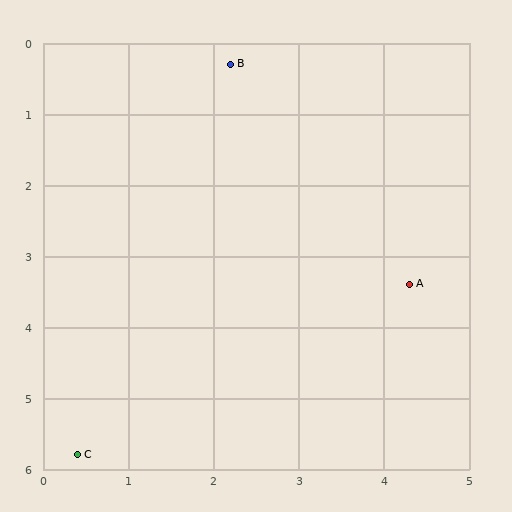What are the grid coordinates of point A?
Point A is at approximately (4.3, 3.4).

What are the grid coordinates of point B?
Point B is at approximately (2.2, 0.3).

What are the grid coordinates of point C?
Point C is at approximately (0.4, 5.8).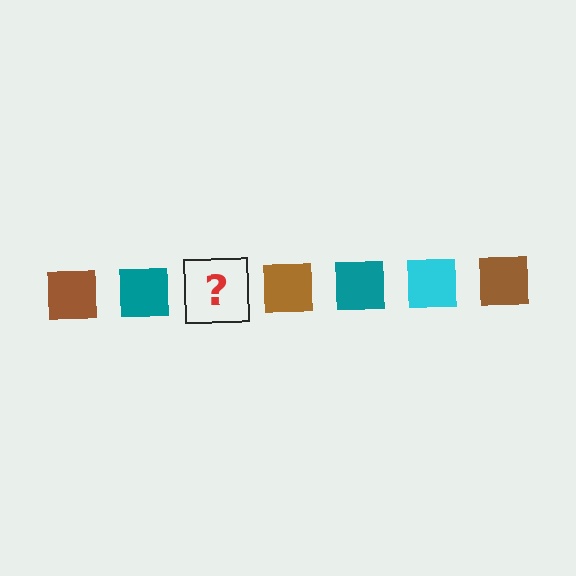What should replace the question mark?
The question mark should be replaced with a cyan square.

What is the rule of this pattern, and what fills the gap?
The rule is that the pattern cycles through brown, teal, cyan squares. The gap should be filled with a cyan square.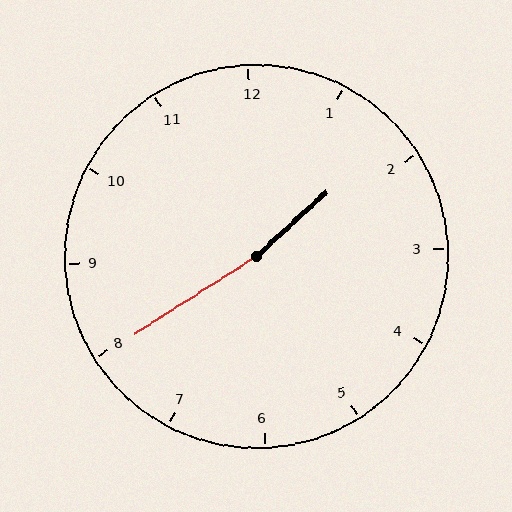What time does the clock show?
1:40.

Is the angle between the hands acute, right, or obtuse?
It is obtuse.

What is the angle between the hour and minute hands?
Approximately 170 degrees.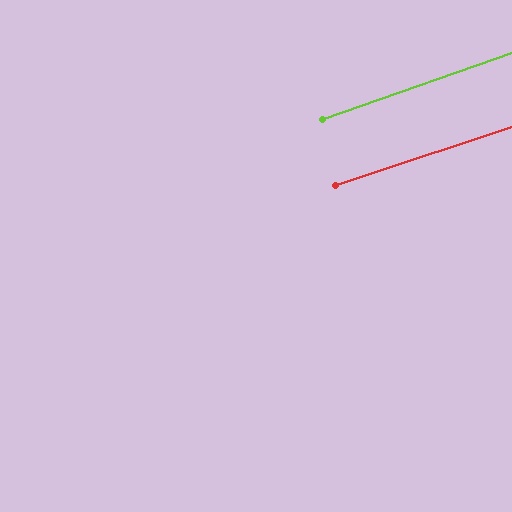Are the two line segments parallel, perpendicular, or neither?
Parallel — their directions differ by only 0.9°.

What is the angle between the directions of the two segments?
Approximately 1 degree.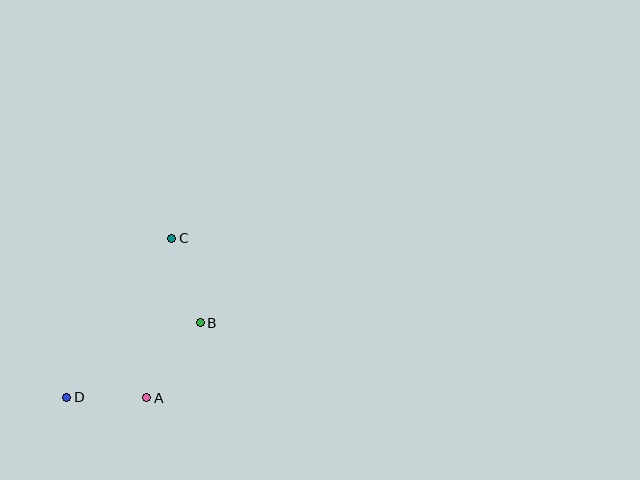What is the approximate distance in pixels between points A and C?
The distance between A and C is approximately 161 pixels.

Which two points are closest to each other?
Points A and D are closest to each other.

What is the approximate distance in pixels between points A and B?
The distance between A and B is approximately 92 pixels.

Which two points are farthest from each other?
Points C and D are farthest from each other.